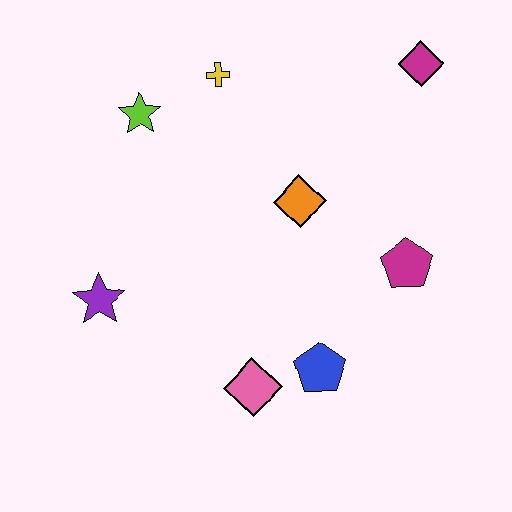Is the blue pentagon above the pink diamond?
Yes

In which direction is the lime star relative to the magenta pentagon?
The lime star is to the left of the magenta pentagon.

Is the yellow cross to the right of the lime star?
Yes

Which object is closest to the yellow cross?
The lime star is closest to the yellow cross.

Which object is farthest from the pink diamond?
The magenta diamond is farthest from the pink diamond.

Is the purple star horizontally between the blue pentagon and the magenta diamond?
No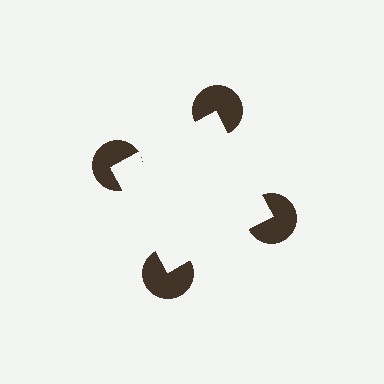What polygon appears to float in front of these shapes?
An illusory square — its edges are inferred from the aligned wedge cuts in the pac-man discs, not physically drawn.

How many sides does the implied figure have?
4 sides.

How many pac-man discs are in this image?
There are 4 — one at each vertex of the illusory square.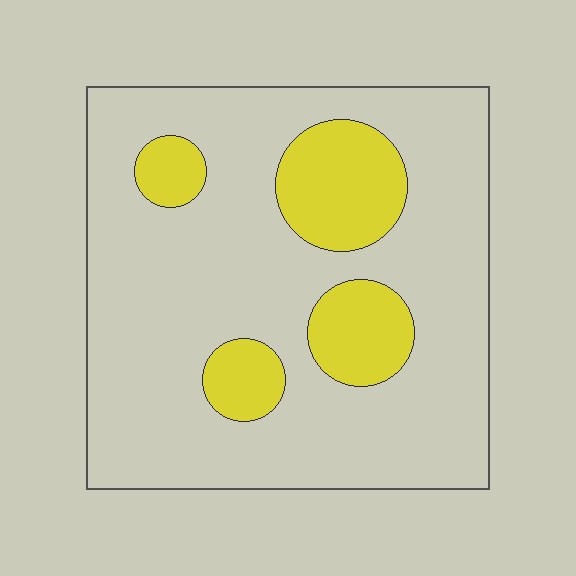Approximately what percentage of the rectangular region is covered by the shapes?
Approximately 20%.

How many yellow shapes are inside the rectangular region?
4.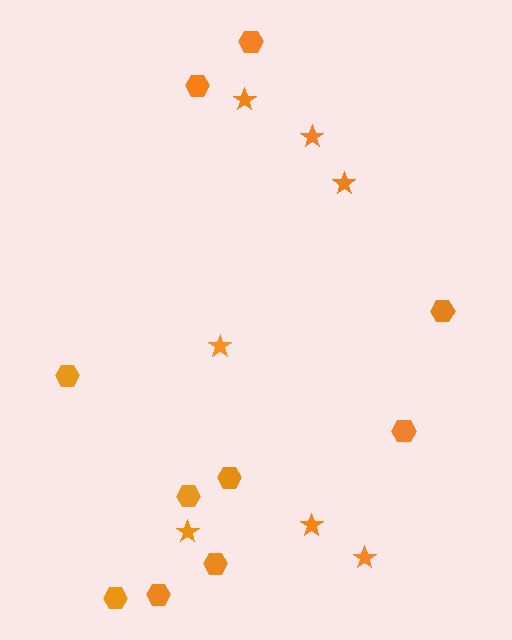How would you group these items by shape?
There are 2 groups: one group of hexagons (10) and one group of stars (7).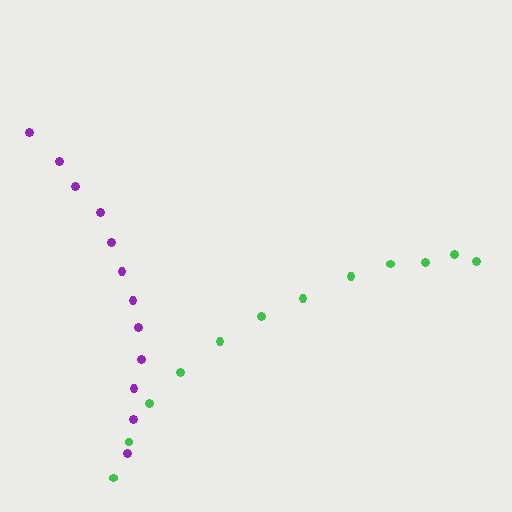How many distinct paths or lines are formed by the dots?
There are 2 distinct paths.